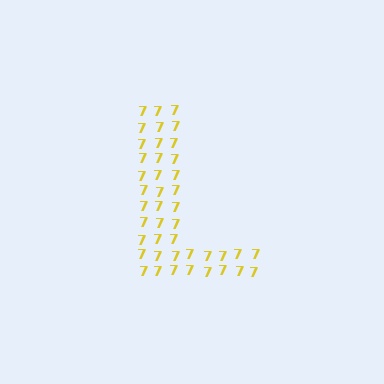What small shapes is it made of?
It is made of small digit 7's.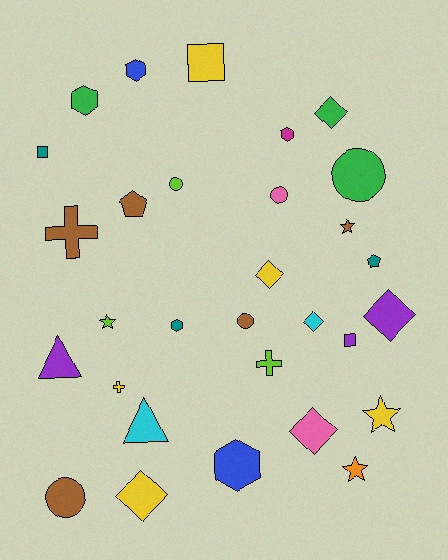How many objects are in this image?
There are 30 objects.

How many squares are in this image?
There are 3 squares.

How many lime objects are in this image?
There are 3 lime objects.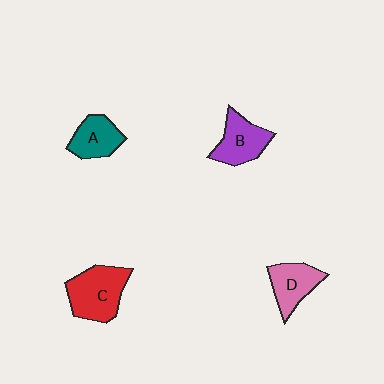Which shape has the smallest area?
Shape A (teal).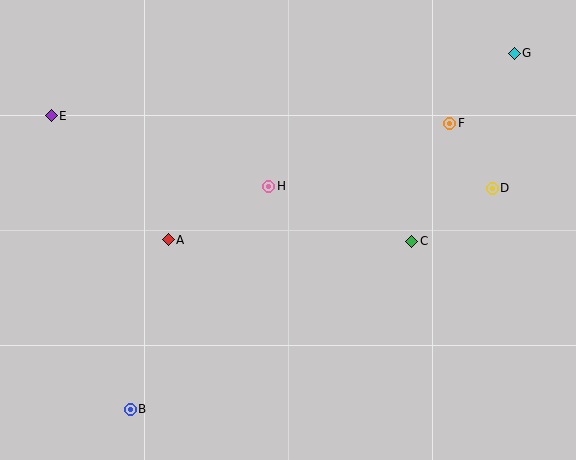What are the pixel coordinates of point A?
Point A is at (168, 240).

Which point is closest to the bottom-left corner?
Point B is closest to the bottom-left corner.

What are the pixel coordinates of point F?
Point F is at (450, 123).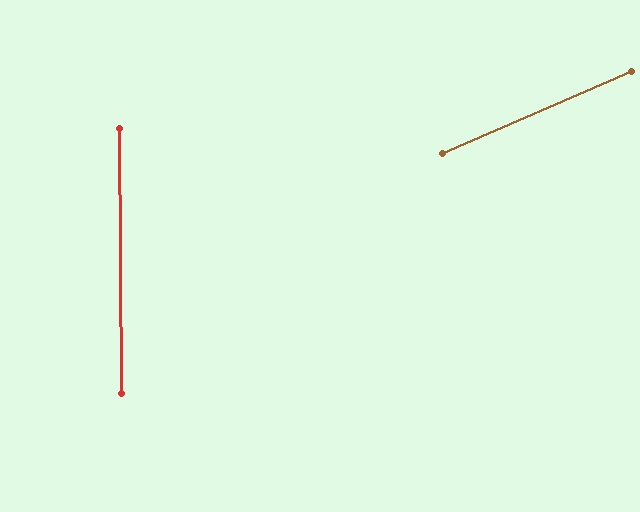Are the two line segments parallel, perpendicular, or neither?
Neither parallel nor perpendicular — they differ by about 67°.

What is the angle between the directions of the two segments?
Approximately 67 degrees.